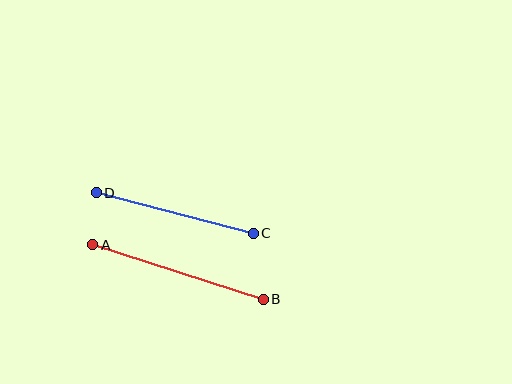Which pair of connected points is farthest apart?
Points A and B are farthest apart.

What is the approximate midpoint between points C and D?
The midpoint is at approximately (175, 213) pixels.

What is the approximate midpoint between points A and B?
The midpoint is at approximately (178, 272) pixels.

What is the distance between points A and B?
The distance is approximately 179 pixels.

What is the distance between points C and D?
The distance is approximately 162 pixels.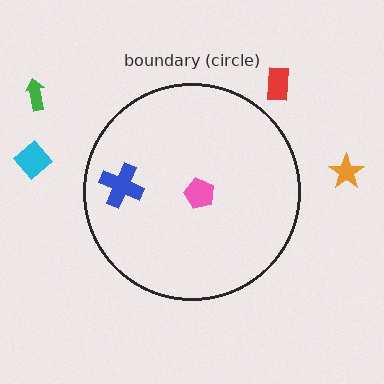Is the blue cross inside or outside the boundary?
Inside.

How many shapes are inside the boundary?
2 inside, 4 outside.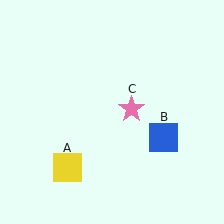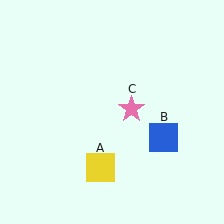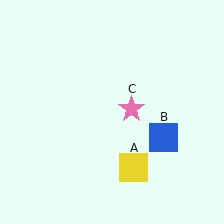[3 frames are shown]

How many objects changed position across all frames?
1 object changed position: yellow square (object A).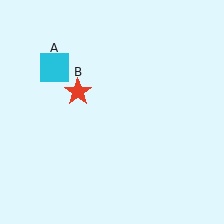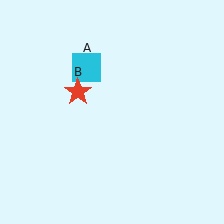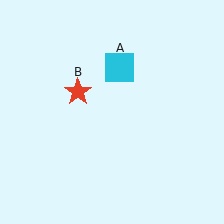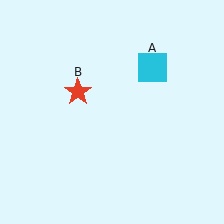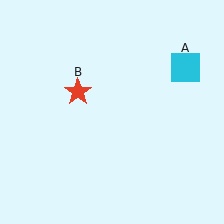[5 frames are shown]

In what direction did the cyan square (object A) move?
The cyan square (object A) moved right.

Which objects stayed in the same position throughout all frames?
Red star (object B) remained stationary.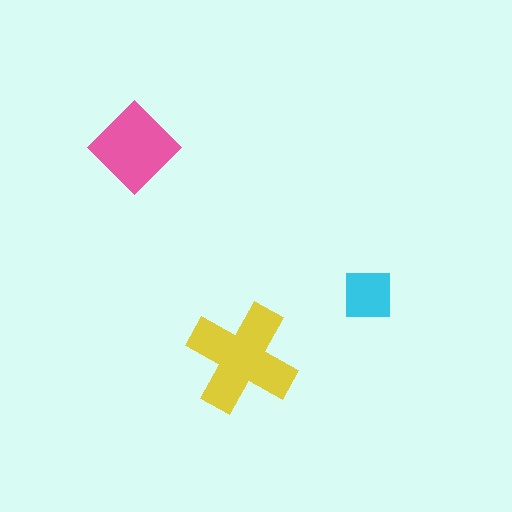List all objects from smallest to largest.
The cyan square, the pink diamond, the yellow cross.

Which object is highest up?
The pink diamond is topmost.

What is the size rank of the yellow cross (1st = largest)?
1st.